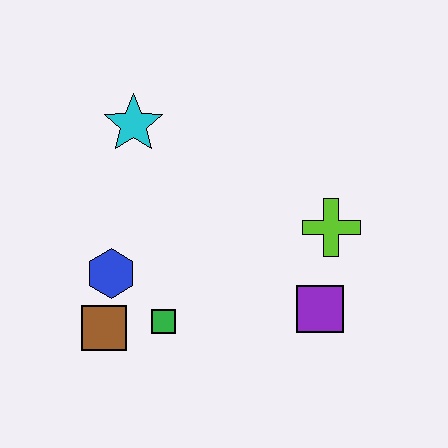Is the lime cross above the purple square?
Yes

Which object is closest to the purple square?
The lime cross is closest to the purple square.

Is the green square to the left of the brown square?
No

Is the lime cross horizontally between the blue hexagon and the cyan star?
No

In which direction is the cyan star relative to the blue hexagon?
The cyan star is above the blue hexagon.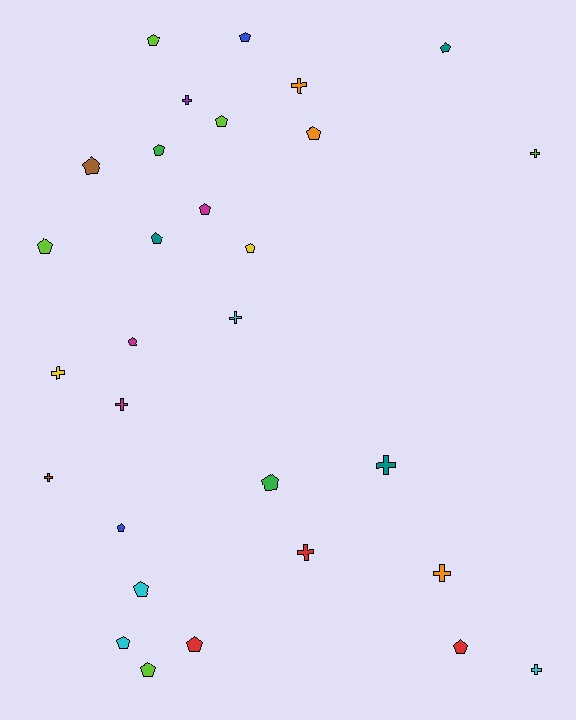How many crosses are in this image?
There are 11 crosses.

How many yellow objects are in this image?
There are 2 yellow objects.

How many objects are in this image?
There are 30 objects.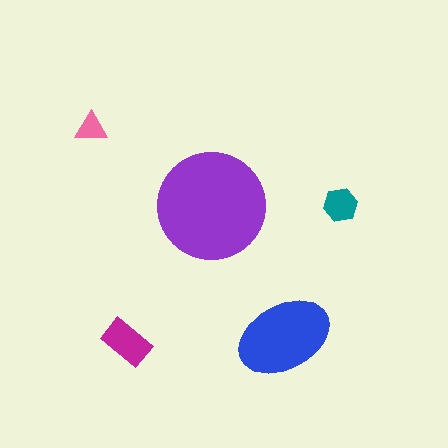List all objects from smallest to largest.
The pink triangle, the teal hexagon, the magenta rectangle, the blue ellipse, the purple circle.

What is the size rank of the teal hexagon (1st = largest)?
4th.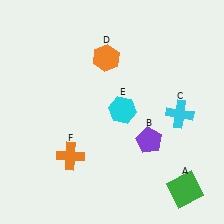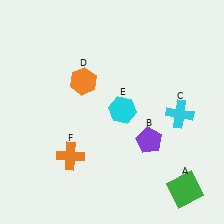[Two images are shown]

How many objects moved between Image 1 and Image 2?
1 object moved between the two images.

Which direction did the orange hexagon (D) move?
The orange hexagon (D) moved down.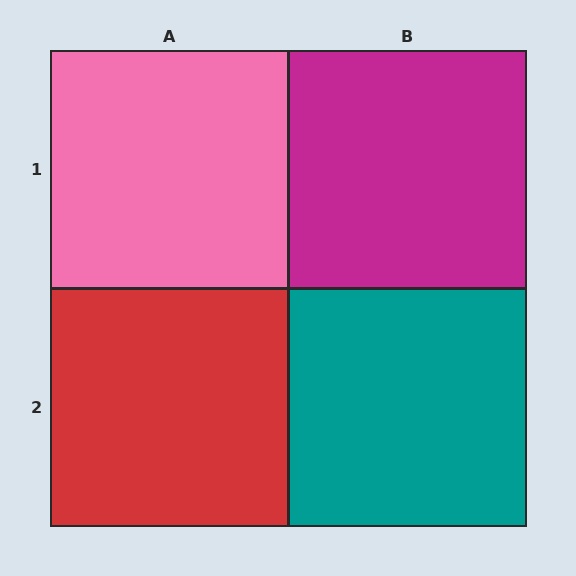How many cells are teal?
1 cell is teal.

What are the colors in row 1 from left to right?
Pink, magenta.